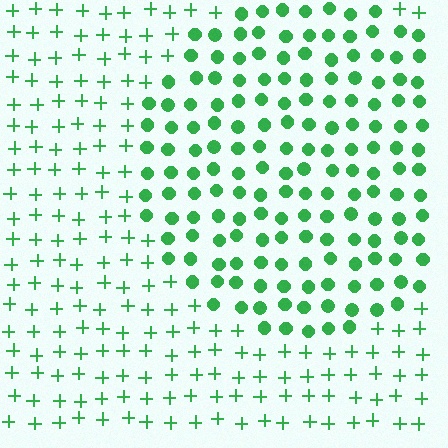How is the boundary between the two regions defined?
The boundary is defined by a change in element shape: circles inside vs. plus signs outside. All elements share the same color and spacing.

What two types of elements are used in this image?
The image uses circles inside the circle region and plus signs outside it.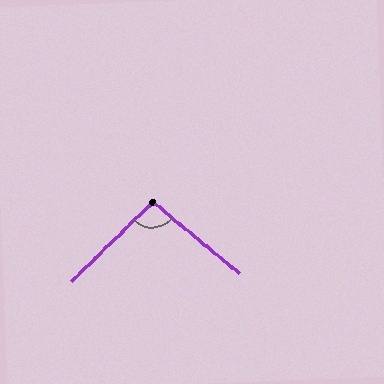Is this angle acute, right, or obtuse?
It is obtuse.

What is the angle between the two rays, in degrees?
Approximately 96 degrees.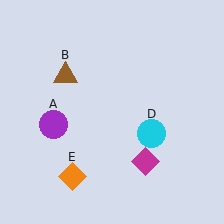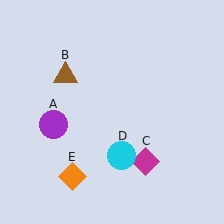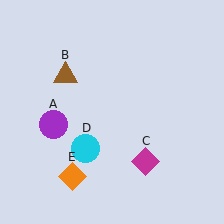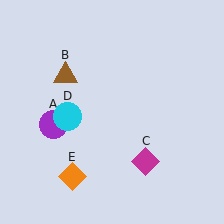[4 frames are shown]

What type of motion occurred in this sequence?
The cyan circle (object D) rotated clockwise around the center of the scene.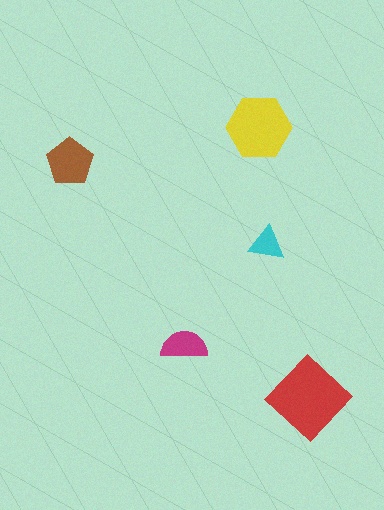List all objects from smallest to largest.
The cyan triangle, the magenta semicircle, the brown pentagon, the yellow hexagon, the red diamond.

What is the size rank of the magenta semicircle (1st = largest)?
4th.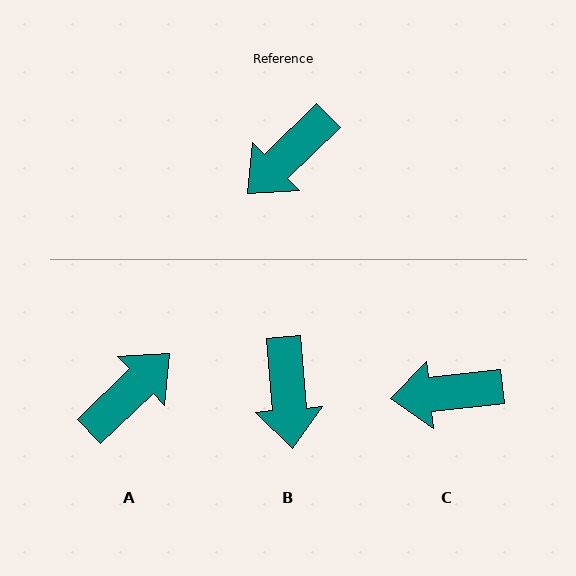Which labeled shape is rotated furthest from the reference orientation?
A, about 180 degrees away.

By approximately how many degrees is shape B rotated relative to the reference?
Approximately 51 degrees counter-clockwise.